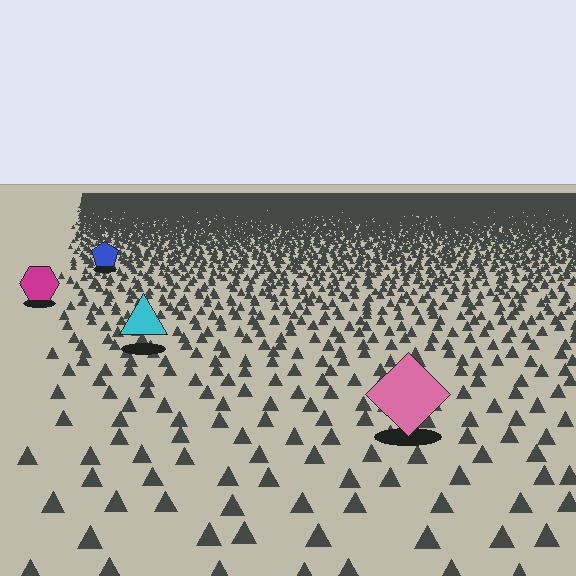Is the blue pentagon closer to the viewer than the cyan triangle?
No. The cyan triangle is closer — you can tell from the texture gradient: the ground texture is coarser near it.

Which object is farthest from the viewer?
The blue pentagon is farthest from the viewer. It appears smaller and the ground texture around it is denser.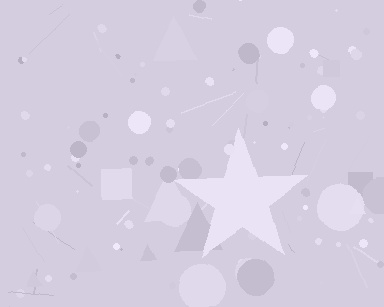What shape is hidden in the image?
A star is hidden in the image.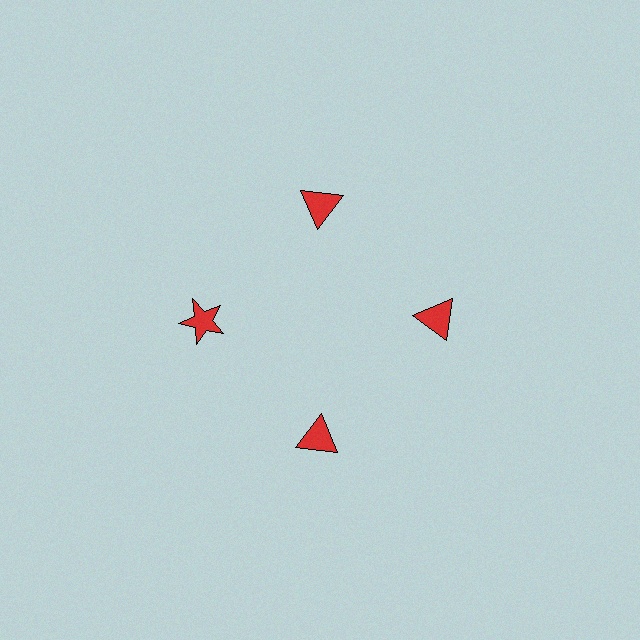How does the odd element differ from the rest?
It has a different shape: star instead of triangle.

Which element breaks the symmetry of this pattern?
The red star at roughly the 9 o'clock position breaks the symmetry. All other shapes are red triangles.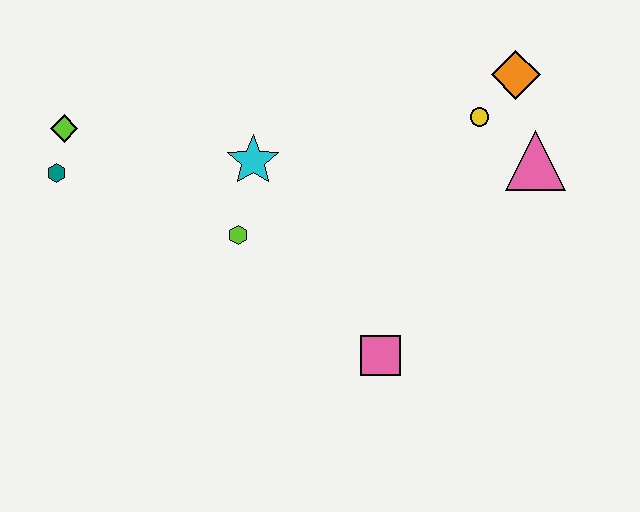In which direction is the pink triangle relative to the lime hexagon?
The pink triangle is to the right of the lime hexagon.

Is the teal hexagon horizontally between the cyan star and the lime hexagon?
No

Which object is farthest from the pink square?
The lime diamond is farthest from the pink square.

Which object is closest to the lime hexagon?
The cyan star is closest to the lime hexagon.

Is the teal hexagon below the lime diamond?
Yes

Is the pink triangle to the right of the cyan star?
Yes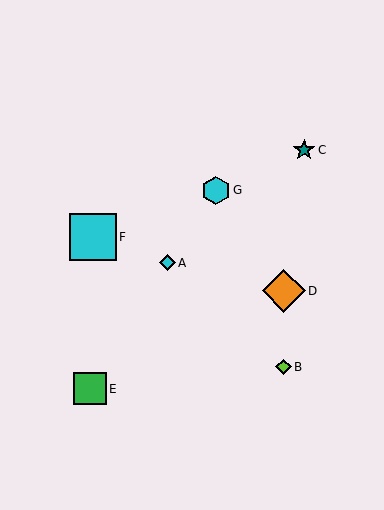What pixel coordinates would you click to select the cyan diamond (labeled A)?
Click at (168, 263) to select the cyan diamond A.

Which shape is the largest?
The cyan square (labeled F) is the largest.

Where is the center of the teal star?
The center of the teal star is at (304, 150).